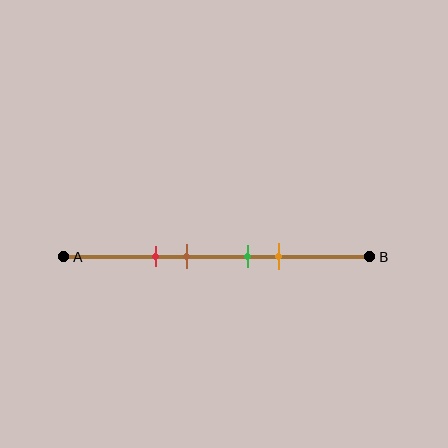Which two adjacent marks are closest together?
The green and orange marks are the closest adjacent pair.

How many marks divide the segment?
There are 4 marks dividing the segment.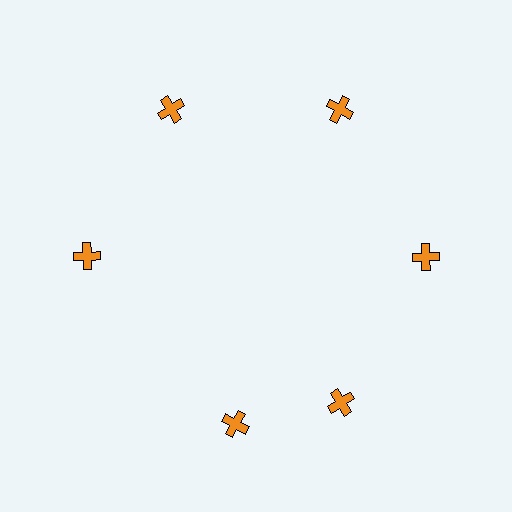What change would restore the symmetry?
The symmetry would be restored by rotating it back into even spacing with its neighbors so that all 6 crosses sit at equal angles and equal distance from the center.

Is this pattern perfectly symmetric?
No. The 6 orange crosses are arranged in a ring, but one element near the 7 o'clock position is rotated out of alignment along the ring, breaking the 6-fold rotational symmetry.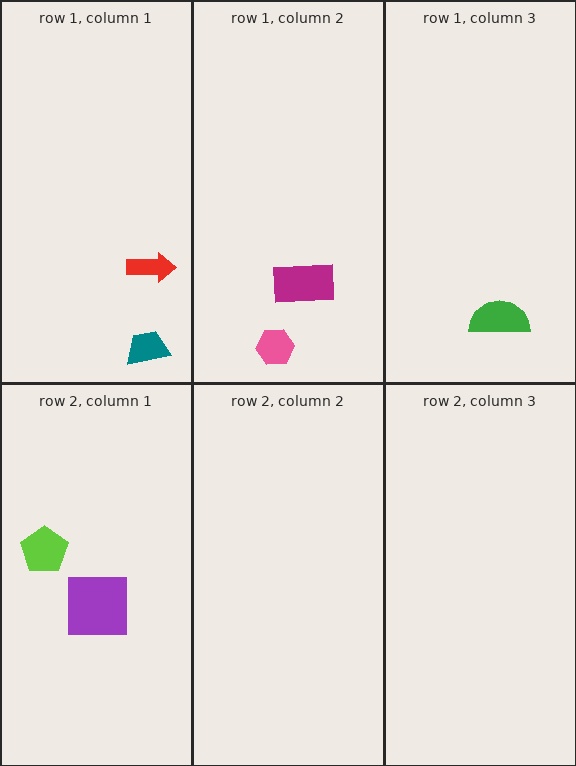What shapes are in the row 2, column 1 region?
The lime pentagon, the purple square.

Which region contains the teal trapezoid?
The row 1, column 1 region.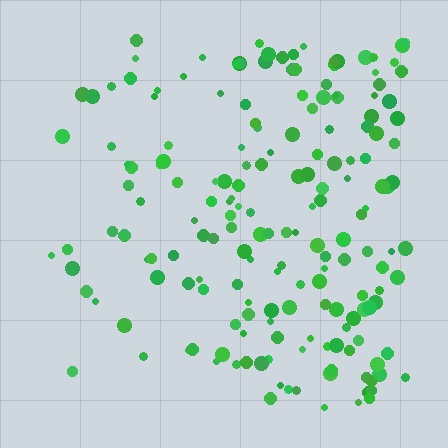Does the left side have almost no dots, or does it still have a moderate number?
Still a moderate number, just noticeably fewer than the right.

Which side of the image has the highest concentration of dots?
The right.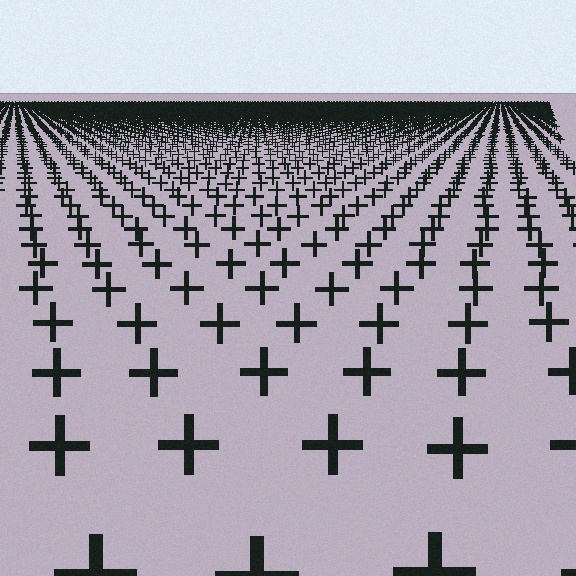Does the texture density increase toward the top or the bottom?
Density increases toward the top.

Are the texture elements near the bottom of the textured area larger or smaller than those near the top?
Larger. Near the bottom, elements are closer to the viewer and appear at a bigger on-screen size.